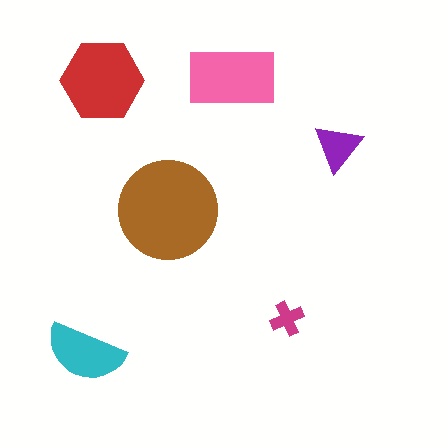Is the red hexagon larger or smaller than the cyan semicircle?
Larger.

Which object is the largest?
The brown circle.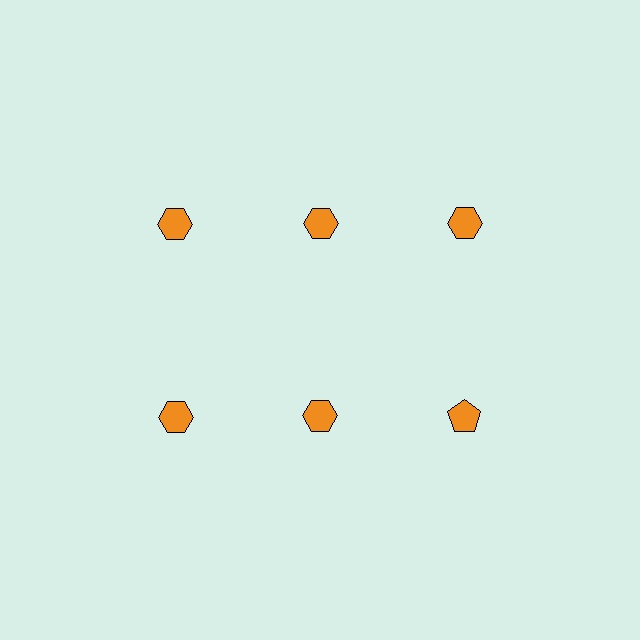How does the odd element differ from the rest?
It has a different shape: pentagon instead of hexagon.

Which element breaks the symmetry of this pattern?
The orange pentagon in the second row, center column breaks the symmetry. All other shapes are orange hexagons.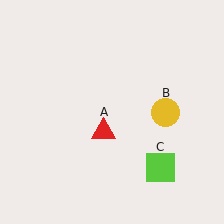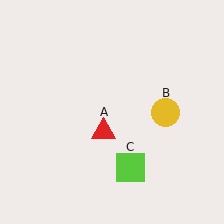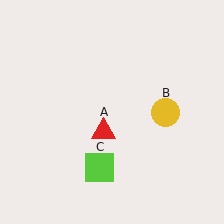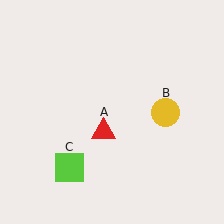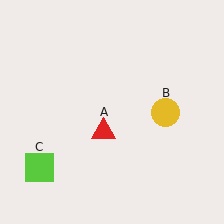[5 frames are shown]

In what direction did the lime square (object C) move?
The lime square (object C) moved left.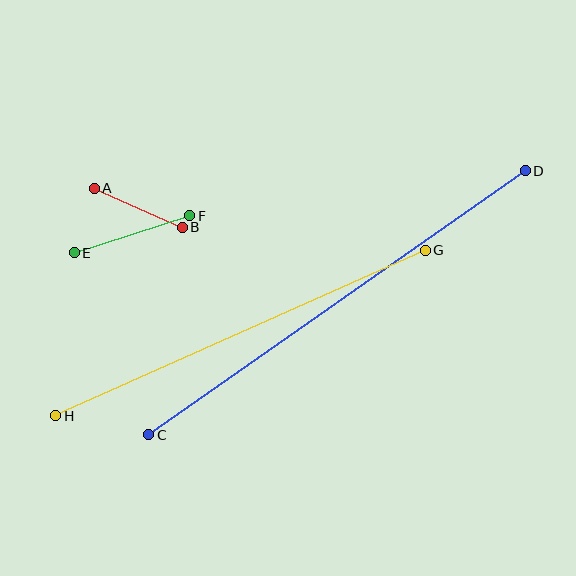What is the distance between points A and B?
The distance is approximately 96 pixels.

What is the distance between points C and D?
The distance is approximately 460 pixels.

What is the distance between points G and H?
The distance is approximately 405 pixels.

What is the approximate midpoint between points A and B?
The midpoint is at approximately (138, 208) pixels.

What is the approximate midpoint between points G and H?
The midpoint is at approximately (240, 333) pixels.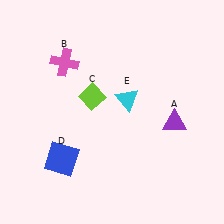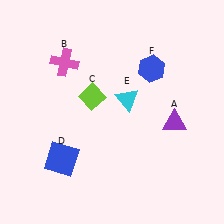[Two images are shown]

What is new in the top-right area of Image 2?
A blue hexagon (F) was added in the top-right area of Image 2.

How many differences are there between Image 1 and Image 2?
There is 1 difference between the two images.